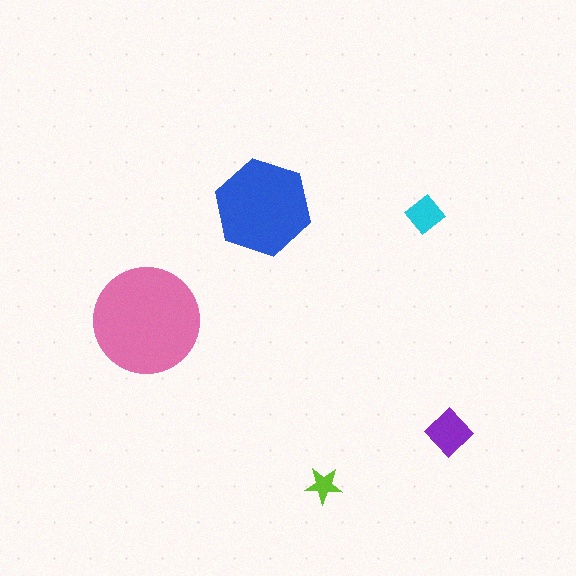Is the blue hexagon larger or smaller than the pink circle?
Smaller.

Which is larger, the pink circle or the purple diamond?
The pink circle.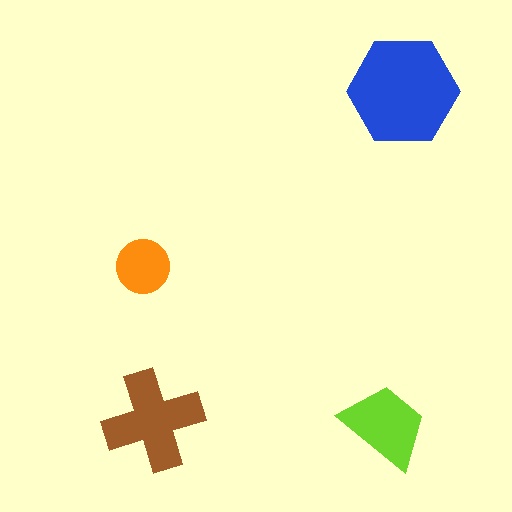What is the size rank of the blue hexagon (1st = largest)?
1st.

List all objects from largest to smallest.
The blue hexagon, the brown cross, the lime trapezoid, the orange circle.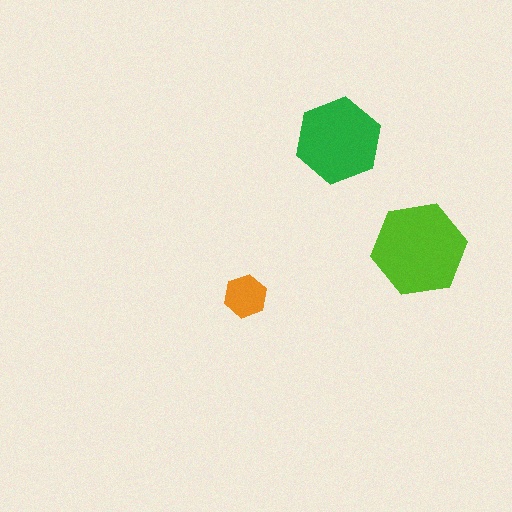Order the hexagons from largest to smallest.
the lime one, the green one, the orange one.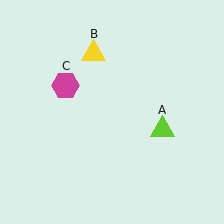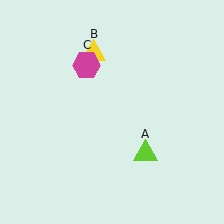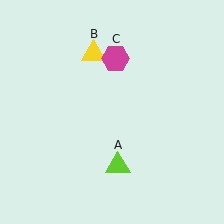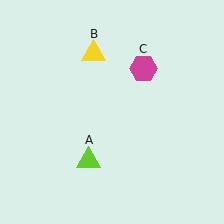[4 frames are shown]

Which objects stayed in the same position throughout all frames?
Yellow triangle (object B) remained stationary.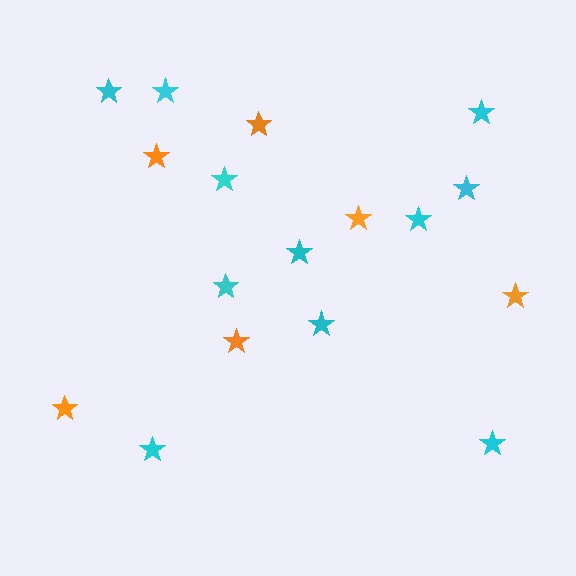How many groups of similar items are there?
There are 2 groups: one group of cyan stars (11) and one group of orange stars (6).